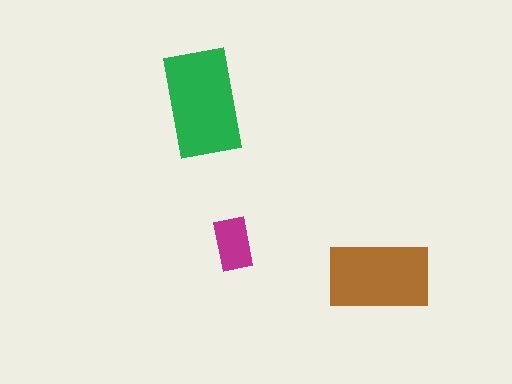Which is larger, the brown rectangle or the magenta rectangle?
The brown one.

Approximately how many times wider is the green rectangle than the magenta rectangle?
About 2 times wider.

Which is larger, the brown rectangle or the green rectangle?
The green one.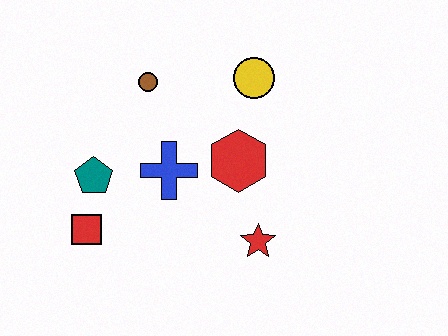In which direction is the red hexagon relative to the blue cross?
The red hexagon is to the right of the blue cross.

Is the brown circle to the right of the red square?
Yes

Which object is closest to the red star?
The red hexagon is closest to the red star.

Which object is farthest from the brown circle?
The red star is farthest from the brown circle.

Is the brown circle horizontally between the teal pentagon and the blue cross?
Yes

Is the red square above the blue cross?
No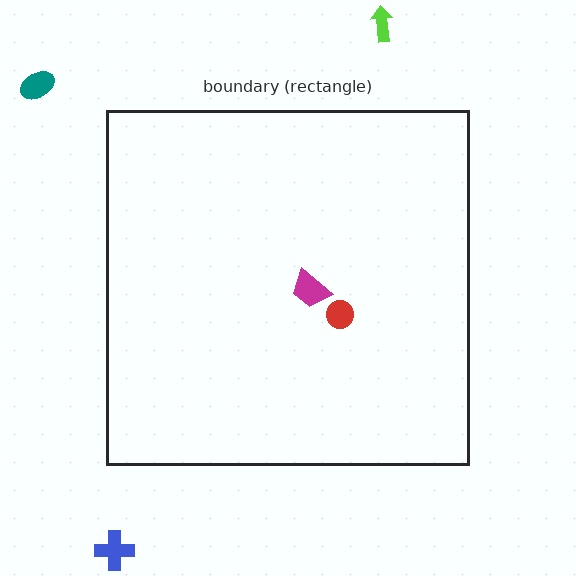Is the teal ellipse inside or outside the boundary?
Outside.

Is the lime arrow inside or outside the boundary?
Outside.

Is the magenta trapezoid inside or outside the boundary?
Inside.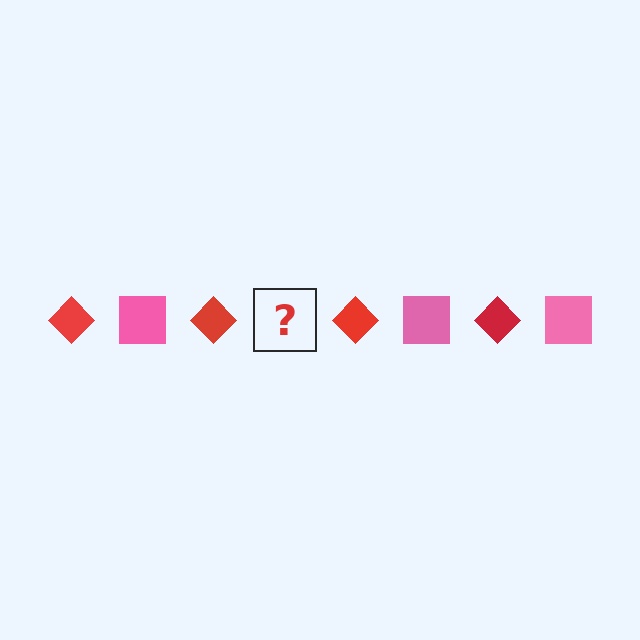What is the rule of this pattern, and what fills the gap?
The rule is that the pattern alternates between red diamond and pink square. The gap should be filled with a pink square.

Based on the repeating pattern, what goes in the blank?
The blank should be a pink square.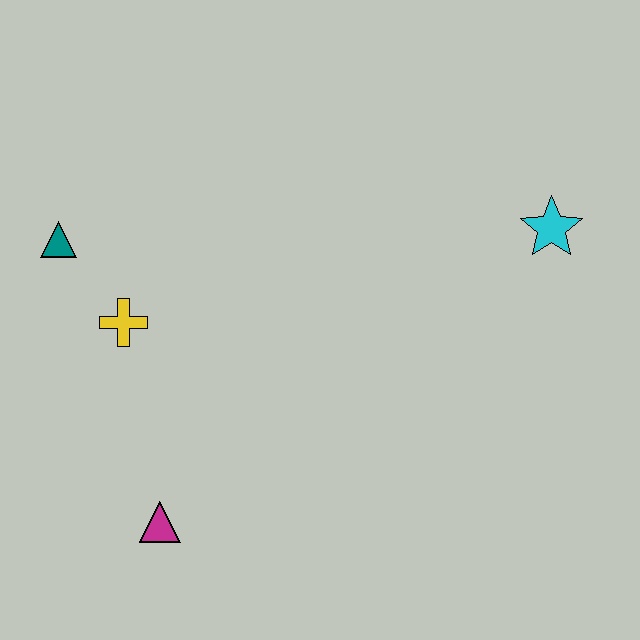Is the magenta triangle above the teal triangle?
No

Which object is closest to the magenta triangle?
The yellow cross is closest to the magenta triangle.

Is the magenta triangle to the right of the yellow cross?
Yes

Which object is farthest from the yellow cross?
The cyan star is farthest from the yellow cross.